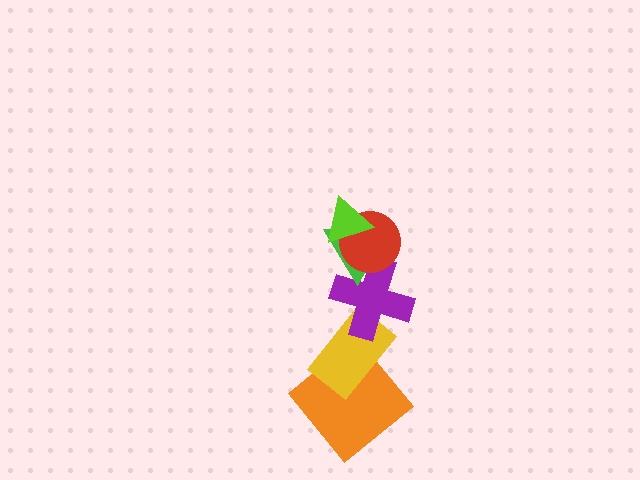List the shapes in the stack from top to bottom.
From top to bottom: the lime triangle, the red circle, the green triangle, the purple cross, the yellow rectangle, the orange diamond.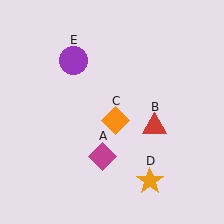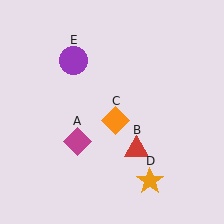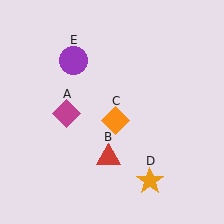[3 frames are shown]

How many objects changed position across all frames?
2 objects changed position: magenta diamond (object A), red triangle (object B).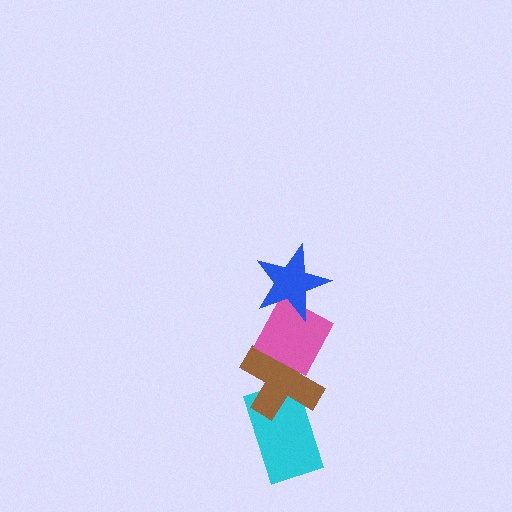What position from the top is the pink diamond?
The pink diamond is 2nd from the top.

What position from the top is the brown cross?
The brown cross is 3rd from the top.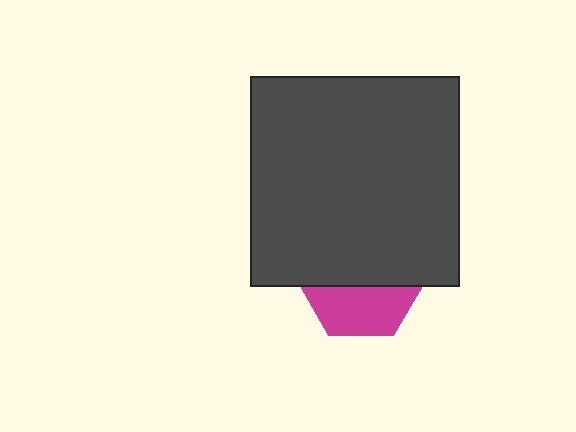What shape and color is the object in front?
The object in front is a dark gray square.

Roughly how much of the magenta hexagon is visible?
A small part of it is visible (roughly 41%).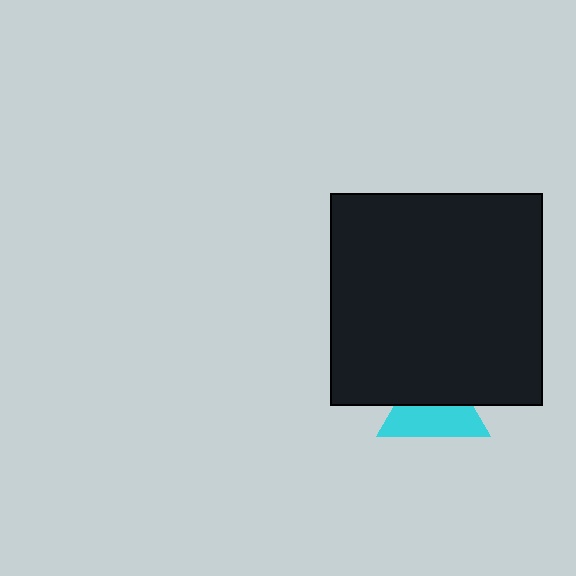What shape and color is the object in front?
The object in front is a black square.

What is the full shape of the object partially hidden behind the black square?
The partially hidden object is a cyan triangle.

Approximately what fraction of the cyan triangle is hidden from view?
Roughly 46% of the cyan triangle is hidden behind the black square.